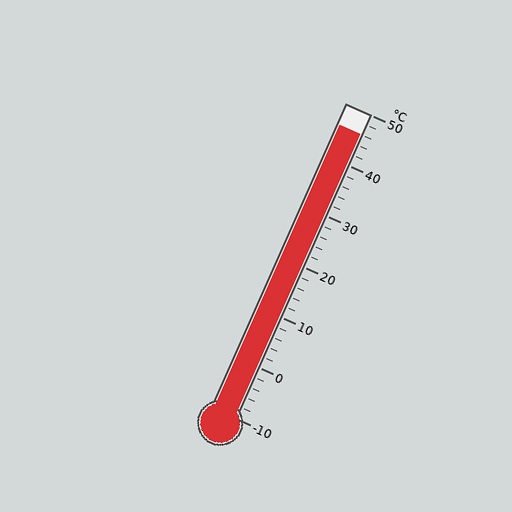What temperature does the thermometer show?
The thermometer shows approximately 46°C.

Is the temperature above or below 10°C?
The temperature is above 10°C.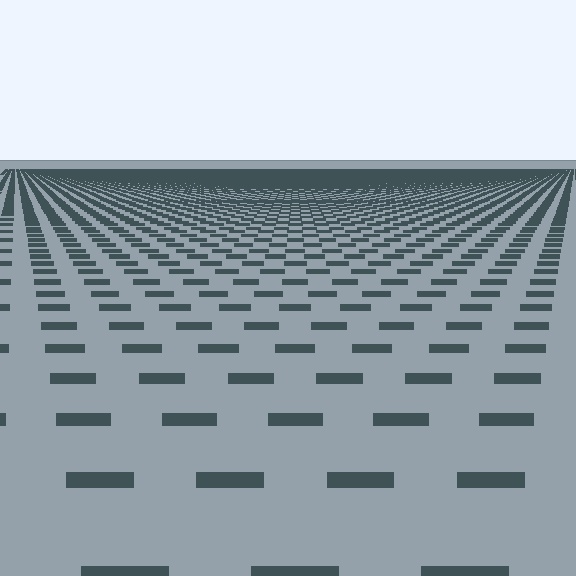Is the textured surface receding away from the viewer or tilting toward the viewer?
The surface is receding away from the viewer. Texture elements get smaller and denser toward the top.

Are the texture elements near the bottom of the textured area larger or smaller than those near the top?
Larger. Near the bottom, elements are closer to the viewer and appear at a bigger on-screen size.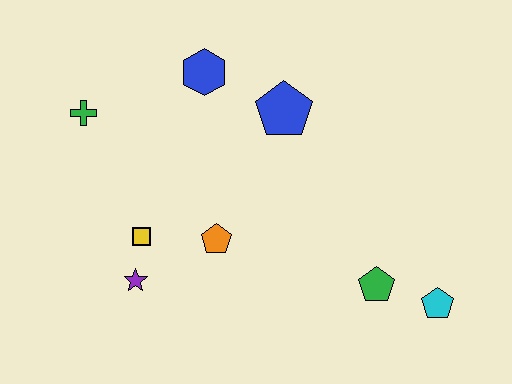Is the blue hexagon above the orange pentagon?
Yes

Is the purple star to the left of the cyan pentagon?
Yes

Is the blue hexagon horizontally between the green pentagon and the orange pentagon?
No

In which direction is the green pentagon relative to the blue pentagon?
The green pentagon is below the blue pentagon.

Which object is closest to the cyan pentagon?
The green pentagon is closest to the cyan pentagon.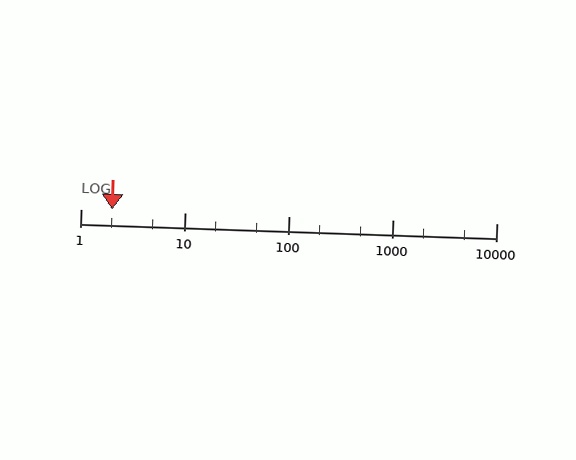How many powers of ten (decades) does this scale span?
The scale spans 4 decades, from 1 to 10000.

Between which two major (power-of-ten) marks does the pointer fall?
The pointer is between 1 and 10.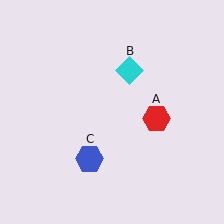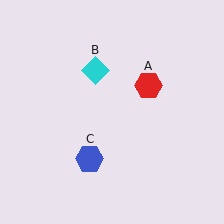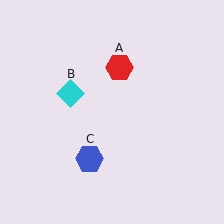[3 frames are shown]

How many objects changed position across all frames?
2 objects changed position: red hexagon (object A), cyan diamond (object B).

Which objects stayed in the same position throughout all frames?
Blue hexagon (object C) remained stationary.